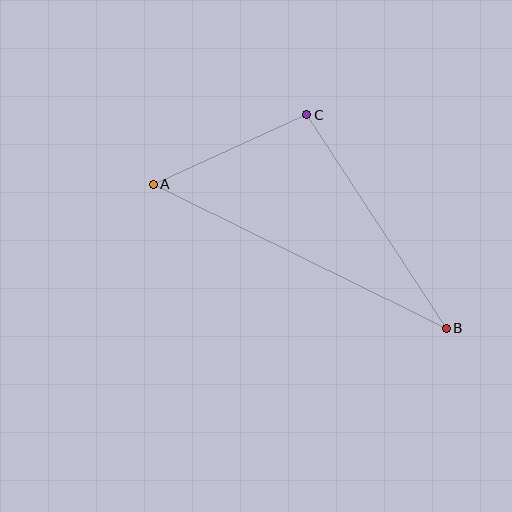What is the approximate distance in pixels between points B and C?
The distance between B and C is approximately 255 pixels.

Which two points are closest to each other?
Points A and C are closest to each other.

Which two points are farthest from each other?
Points A and B are farthest from each other.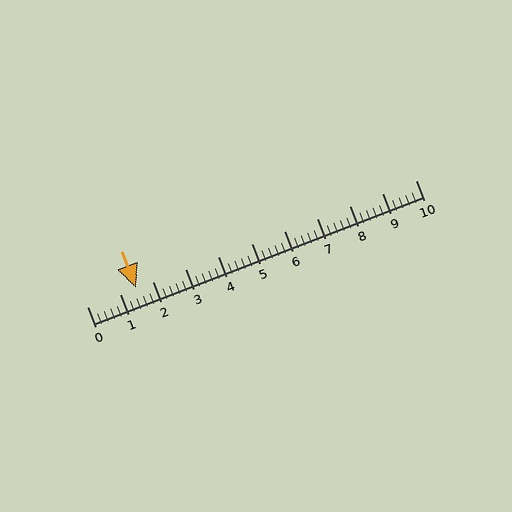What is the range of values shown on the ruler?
The ruler shows values from 0 to 10.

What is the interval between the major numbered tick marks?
The major tick marks are spaced 1 units apart.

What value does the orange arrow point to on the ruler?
The orange arrow points to approximately 1.5.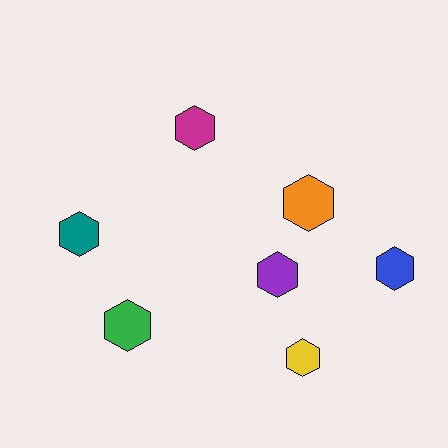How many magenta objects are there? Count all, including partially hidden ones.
There is 1 magenta object.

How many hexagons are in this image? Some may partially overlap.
There are 7 hexagons.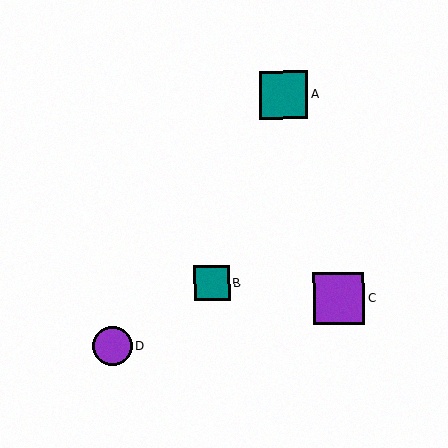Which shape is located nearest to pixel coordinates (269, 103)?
The teal square (labeled A) at (283, 95) is nearest to that location.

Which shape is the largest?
The purple square (labeled C) is the largest.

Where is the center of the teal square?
The center of the teal square is at (212, 283).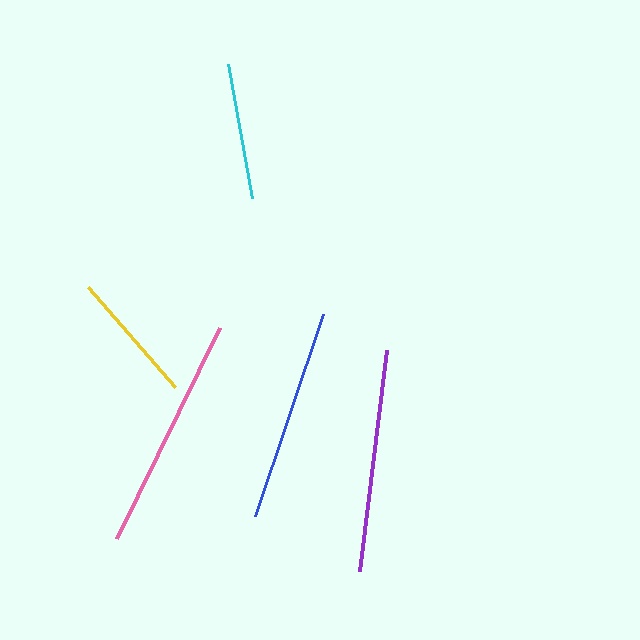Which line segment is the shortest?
The yellow line is the shortest at approximately 132 pixels.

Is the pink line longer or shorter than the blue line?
The pink line is longer than the blue line.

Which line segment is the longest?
The pink line is the longest at approximately 235 pixels.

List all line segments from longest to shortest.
From longest to shortest: pink, purple, blue, cyan, yellow.